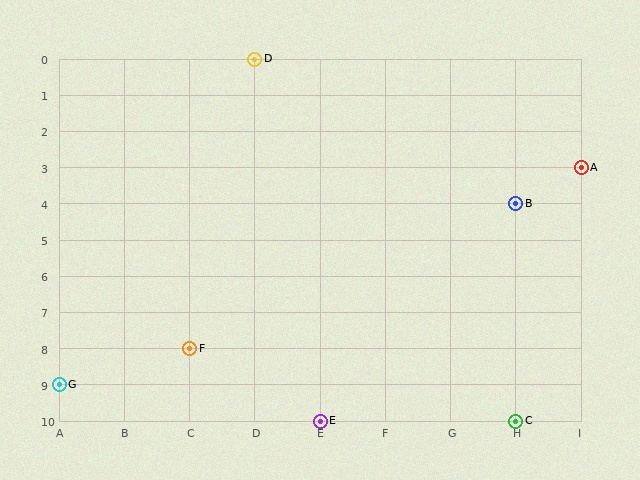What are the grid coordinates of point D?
Point D is at grid coordinates (D, 0).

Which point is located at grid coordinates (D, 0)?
Point D is at (D, 0).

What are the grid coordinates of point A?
Point A is at grid coordinates (I, 3).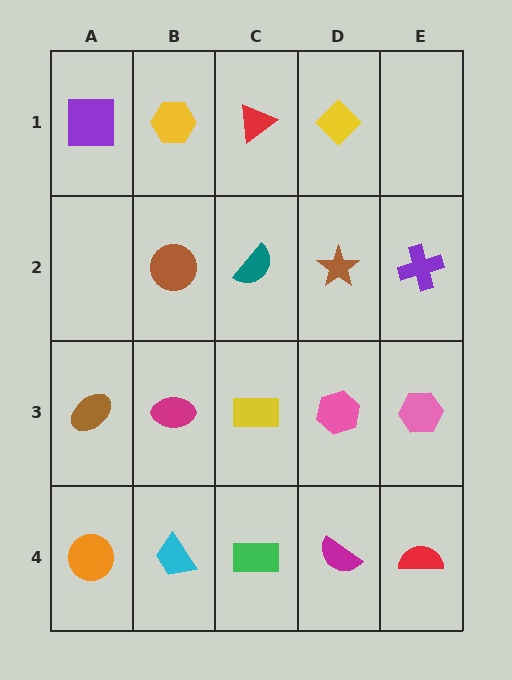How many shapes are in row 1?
4 shapes.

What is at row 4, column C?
A green rectangle.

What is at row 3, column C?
A yellow rectangle.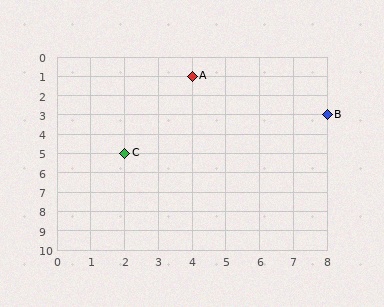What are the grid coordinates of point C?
Point C is at grid coordinates (2, 5).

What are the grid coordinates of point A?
Point A is at grid coordinates (4, 1).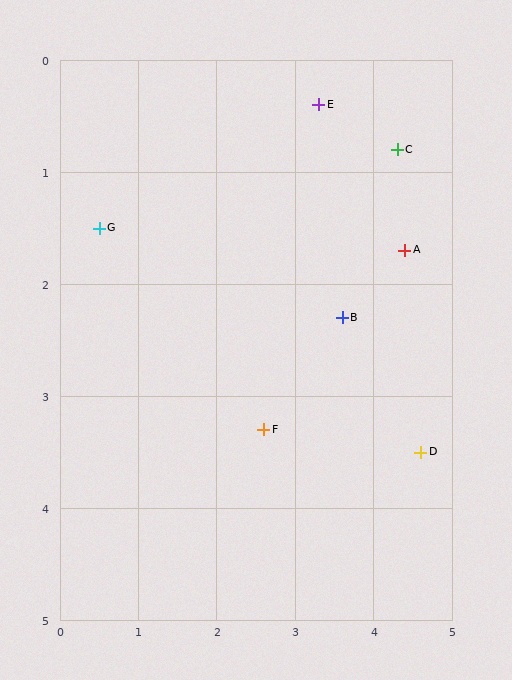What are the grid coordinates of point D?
Point D is at approximately (4.6, 3.5).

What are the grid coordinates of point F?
Point F is at approximately (2.6, 3.3).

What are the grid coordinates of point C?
Point C is at approximately (4.3, 0.8).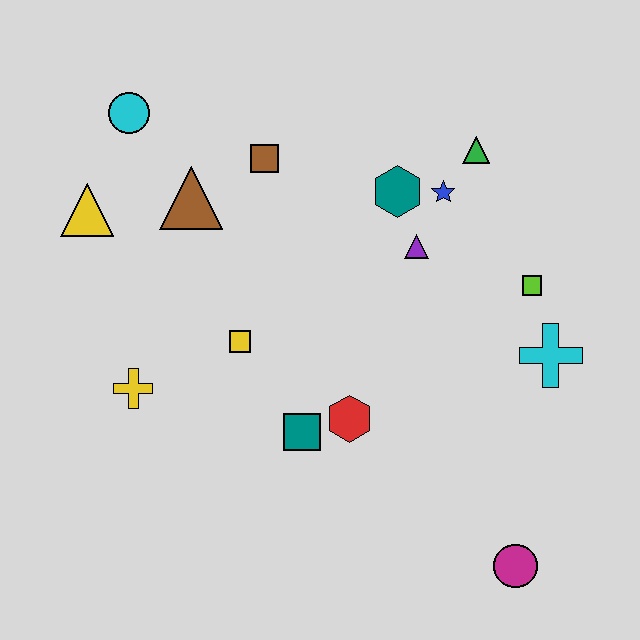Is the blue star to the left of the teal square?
No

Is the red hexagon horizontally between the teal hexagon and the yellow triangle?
Yes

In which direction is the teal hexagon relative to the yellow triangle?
The teal hexagon is to the right of the yellow triangle.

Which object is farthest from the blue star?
The magenta circle is farthest from the blue star.